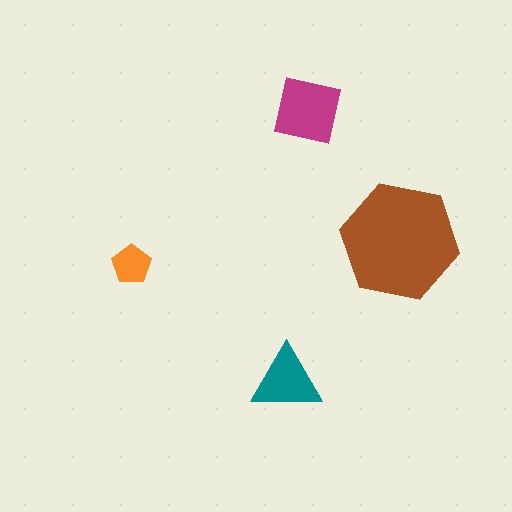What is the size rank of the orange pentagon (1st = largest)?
4th.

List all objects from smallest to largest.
The orange pentagon, the teal triangle, the magenta square, the brown hexagon.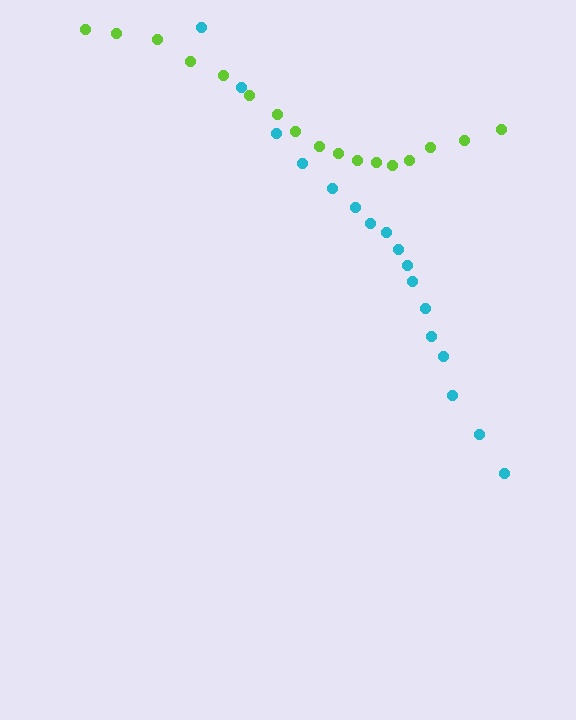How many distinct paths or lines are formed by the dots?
There are 2 distinct paths.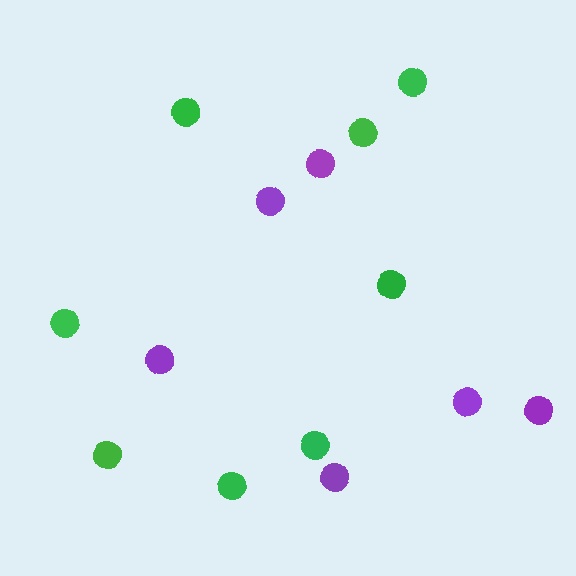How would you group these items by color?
There are 2 groups: one group of purple circles (6) and one group of green circles (8).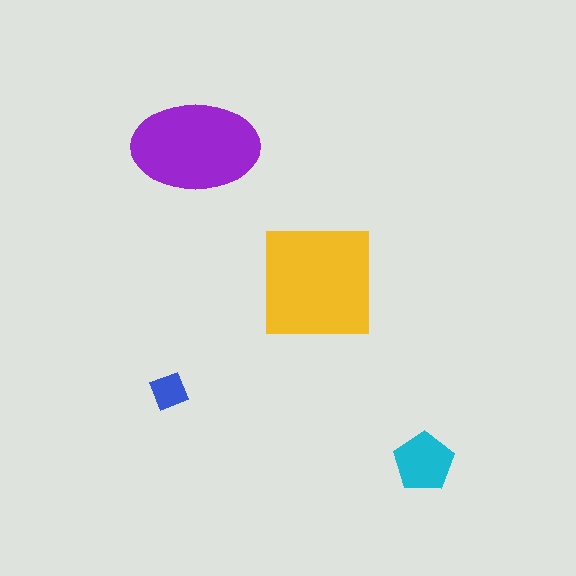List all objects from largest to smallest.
The yellow square, the purple ellipse, the cyan pentagon, the blue diamond.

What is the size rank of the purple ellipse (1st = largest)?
2nd.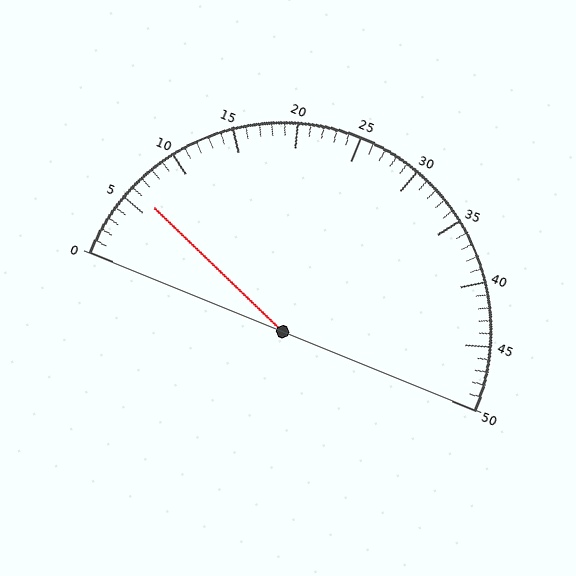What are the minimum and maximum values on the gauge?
The gauge ranges from 0 to 50.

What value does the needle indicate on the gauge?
The needle indicates approximately 6.